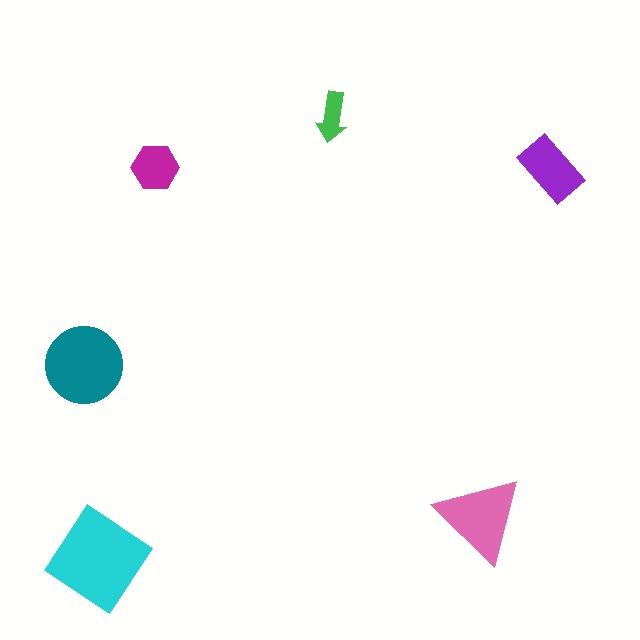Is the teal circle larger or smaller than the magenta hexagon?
Larger.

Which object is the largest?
The cyan diamond.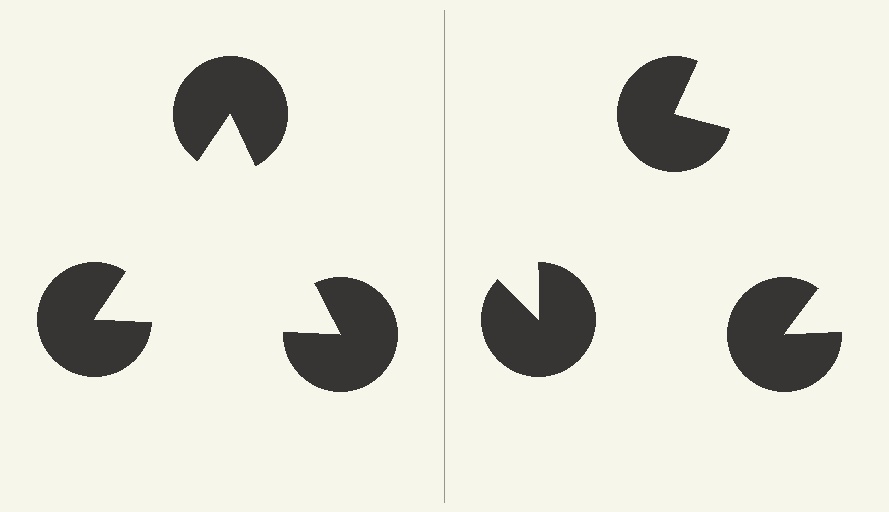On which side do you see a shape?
An illusory triangle appears on the left side. On the right side the wedge cuts are rotated, so no coherent shape forms.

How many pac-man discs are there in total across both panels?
6 — 3 on each side.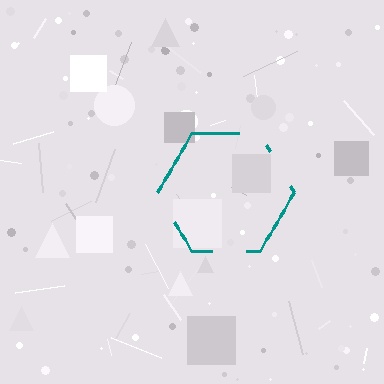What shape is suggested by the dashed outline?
The dashed outline suggests a hexagon.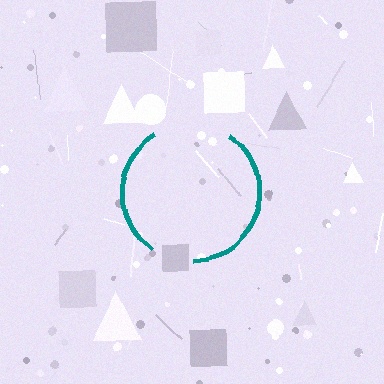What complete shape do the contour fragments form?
The contour fragments form a circle.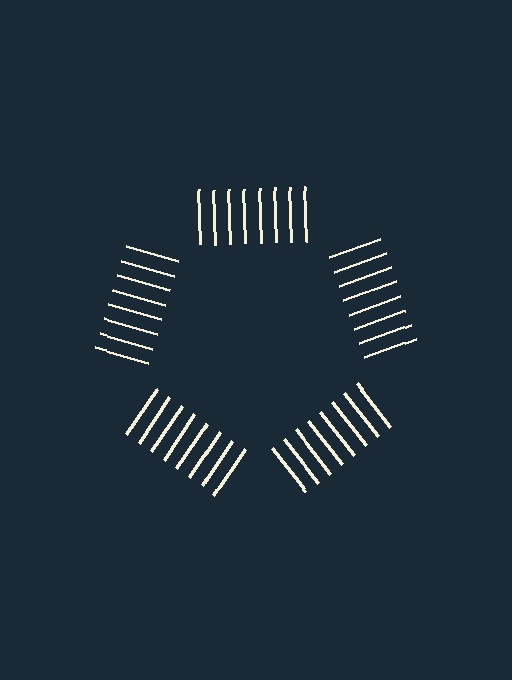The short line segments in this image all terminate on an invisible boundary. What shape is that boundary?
An illusory pentagon — the line segments terminate on its edges but no continuous stroke is drawn.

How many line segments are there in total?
40 — 8 along each of the 5 edges.